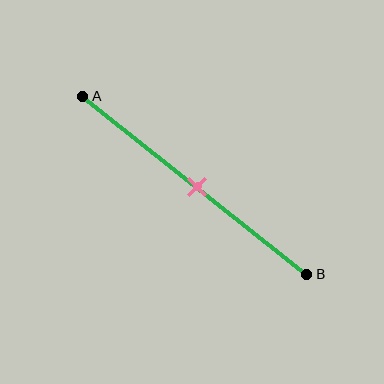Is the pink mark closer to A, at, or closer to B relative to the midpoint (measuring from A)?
The pink mark is approximately at the midpoint of segment AB.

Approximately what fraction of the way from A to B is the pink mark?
The pink mark is approximately 50% of the way from A to B.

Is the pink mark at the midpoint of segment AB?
Yes, the mark is approximately at the midpoint.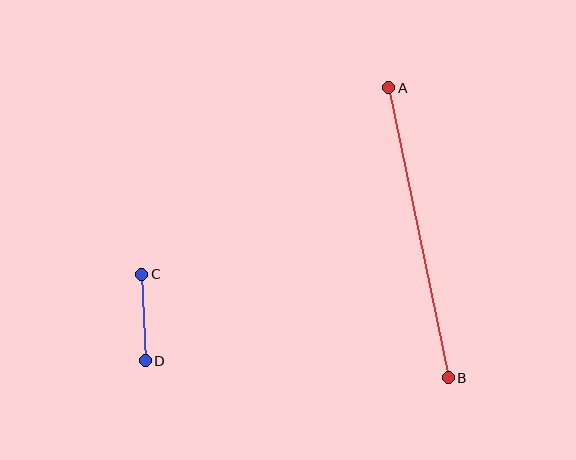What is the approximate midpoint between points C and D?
The midpoint is at approximately (143, 318) pixels.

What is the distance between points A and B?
The distance is approximately 296 pixels.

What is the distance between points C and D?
The distance is approximately 86 pixels.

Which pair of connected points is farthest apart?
Points A and B are farthest apart.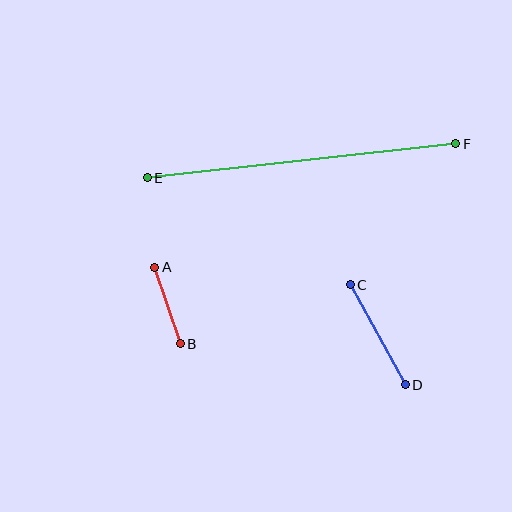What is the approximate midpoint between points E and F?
The midpoint is at approximately (302, 161) pixels.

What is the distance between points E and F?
The distance is approximately 310 pixels.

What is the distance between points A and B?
The distance is approximately 81 pixels.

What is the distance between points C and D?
The distance is approximately 114 pixels.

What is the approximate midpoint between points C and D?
The midpoint is at approximately (378, 335) pixels.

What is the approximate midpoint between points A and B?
The midpoint is at approximately (168, 306) pixels.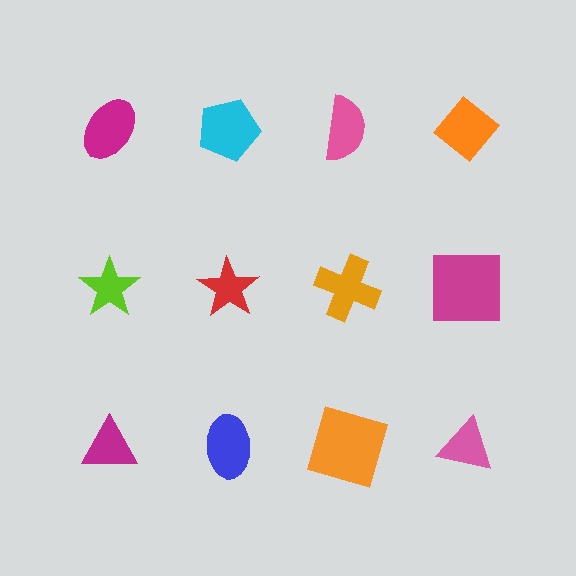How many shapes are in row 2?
4 shapes.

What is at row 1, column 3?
A pink semicircle.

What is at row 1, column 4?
An orange diamond.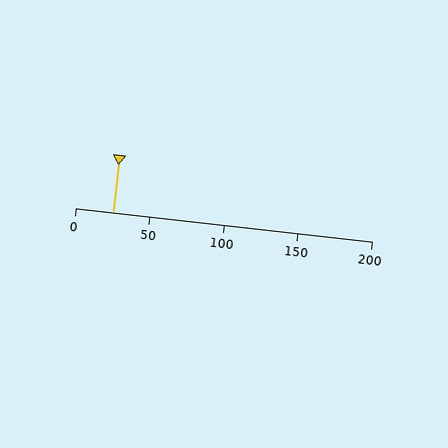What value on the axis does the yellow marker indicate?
The marker indicates approximately 25.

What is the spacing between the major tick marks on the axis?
The major ticks are spaced 50 apart.